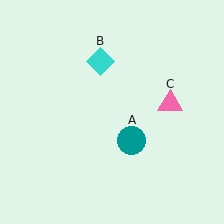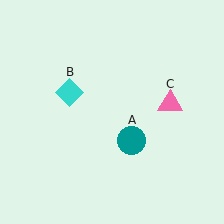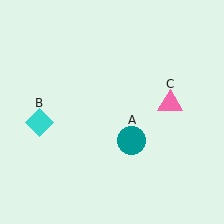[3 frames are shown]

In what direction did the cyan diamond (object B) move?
The cyan diamond (object B) moved down and to the left.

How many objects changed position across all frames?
1 object changed position: cyan diamond (object B).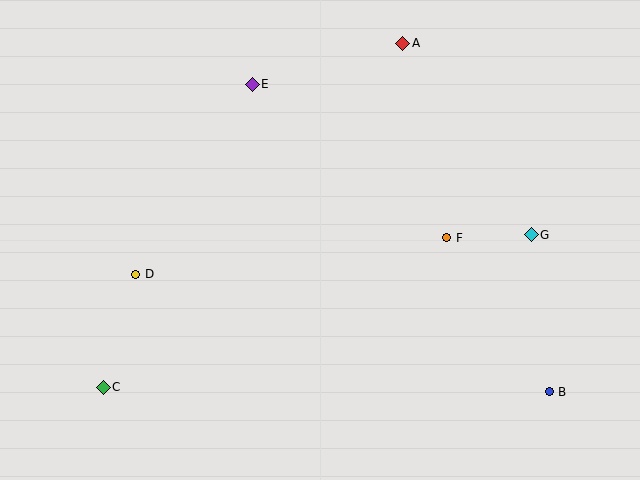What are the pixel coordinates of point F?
Point F is at (447, 238).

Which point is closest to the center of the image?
Point F at (447, 238) is closest to the center.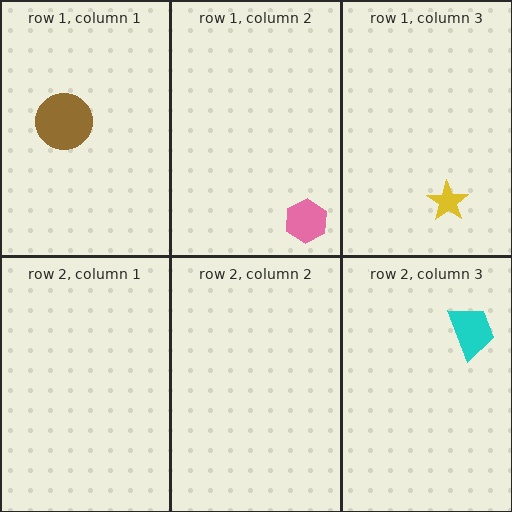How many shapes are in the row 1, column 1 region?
1.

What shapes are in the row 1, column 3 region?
The yellow star.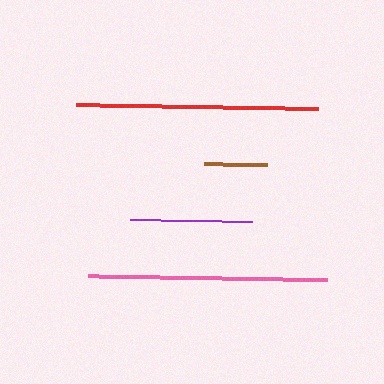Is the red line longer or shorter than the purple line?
The red line is longer than the purple line.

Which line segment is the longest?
The red line is the longest at approximately 242 pixels.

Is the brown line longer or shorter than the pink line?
The pink line is longer than the brown line.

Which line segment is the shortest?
The brown line is the shortest at approximately 63 pixels.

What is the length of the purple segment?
The purple segment is approximately 121 pixels long.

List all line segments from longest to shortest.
From longest to shortest: red, pink, purple, brown.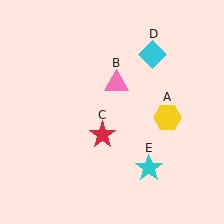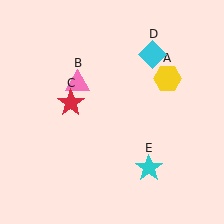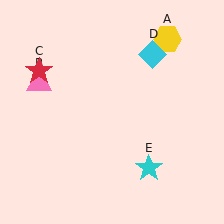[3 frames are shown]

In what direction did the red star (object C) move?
The red star (object C) moved up and to the left.